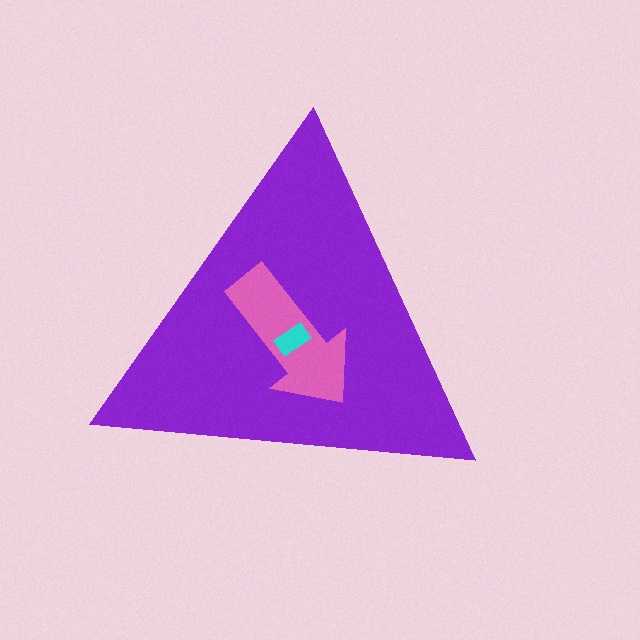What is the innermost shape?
The cyan rectangle.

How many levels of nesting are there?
3.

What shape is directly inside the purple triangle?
The pink arrow.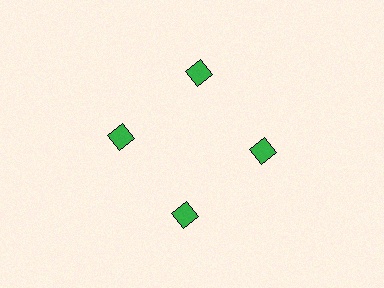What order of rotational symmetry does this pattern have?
This pattern has 4-fold rotational symmetry.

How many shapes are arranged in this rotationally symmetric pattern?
There are 4 shapes, arranged in 4 groups of 1.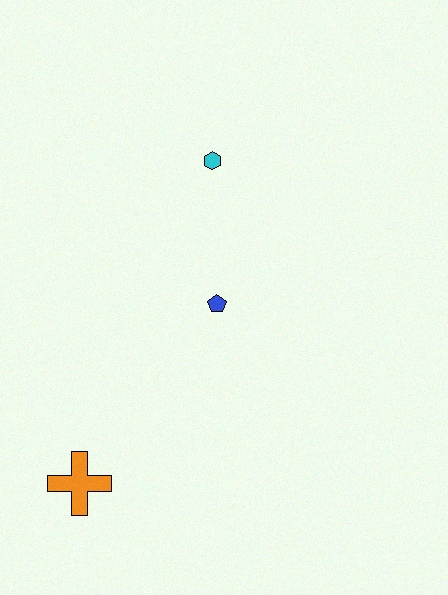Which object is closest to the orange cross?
The blue pentagon is closest to the orange cross.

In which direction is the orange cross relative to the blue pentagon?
The orange cross is below the blue pentagon.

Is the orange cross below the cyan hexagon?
Yes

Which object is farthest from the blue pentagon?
The orange cross is farthest from the blue pentagon.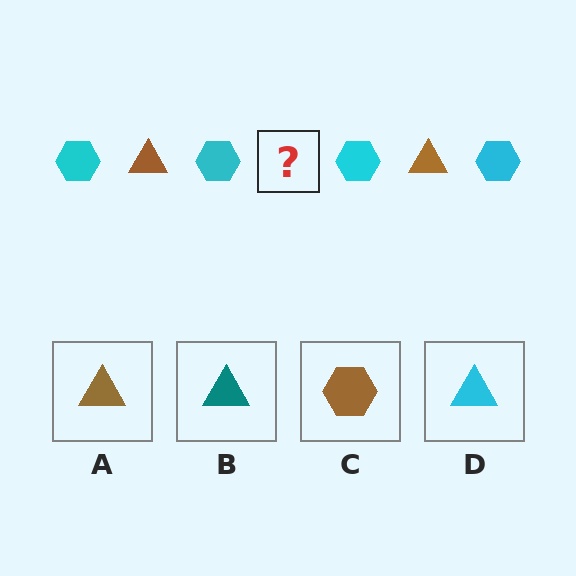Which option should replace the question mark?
Option A.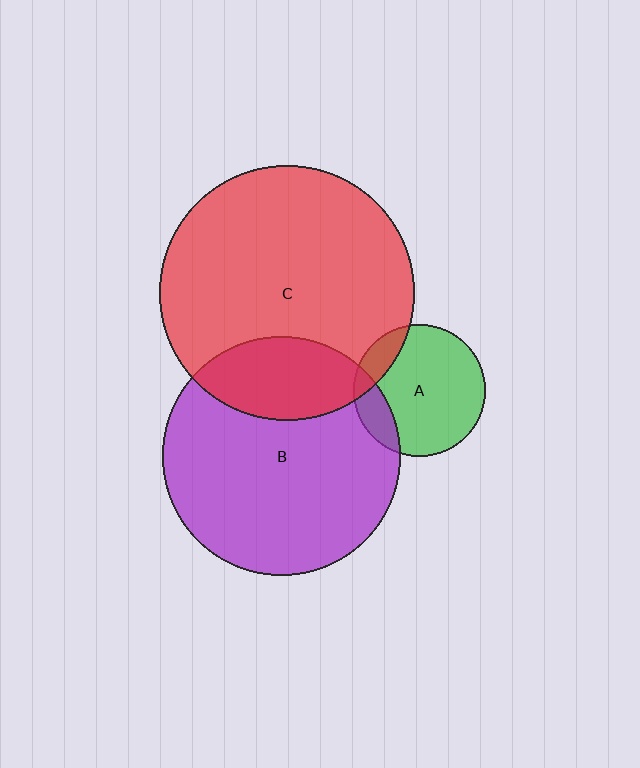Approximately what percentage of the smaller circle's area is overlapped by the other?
Approximately 25%.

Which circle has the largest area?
Circle C (red).